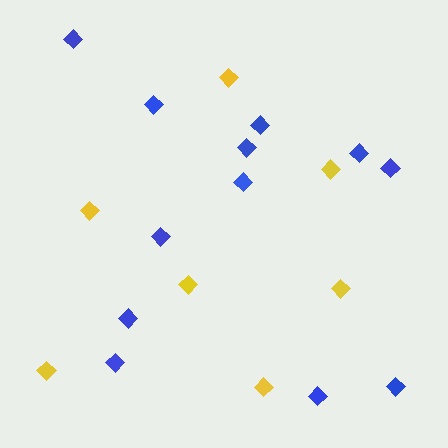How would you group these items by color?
There are 2 groups: one group of yellow diamonds (7) and one group of blue diamonds (12).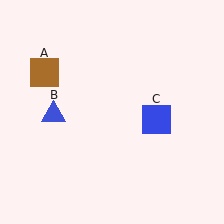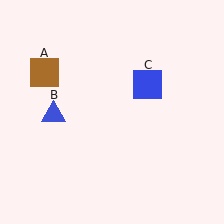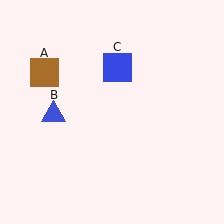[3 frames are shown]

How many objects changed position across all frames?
1 object changed position: blue square (object C).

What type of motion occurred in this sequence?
The blue square (object C) rotated counterclockwise around the center of the scene.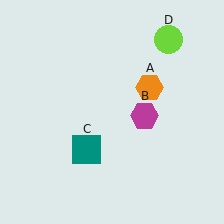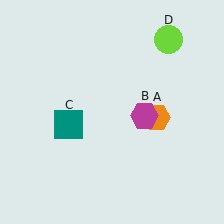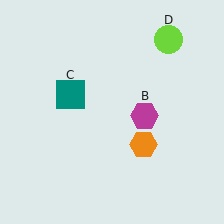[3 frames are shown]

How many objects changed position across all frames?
2 objects changed position: orange hexagon (object A), teal square (object C).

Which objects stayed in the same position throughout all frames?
Magenta hexagon (object B) and lime circle (object D) remained stationary.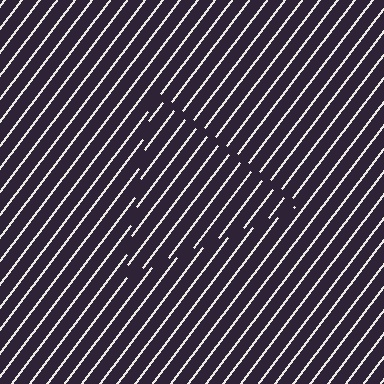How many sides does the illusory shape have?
3 sides — the line-ends trace a triangle.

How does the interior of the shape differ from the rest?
The interior of the shape contains the same grating, shifted by half a period — the contour is defined by the phase discontinuity where line-ends from the inner and outer gratings abut.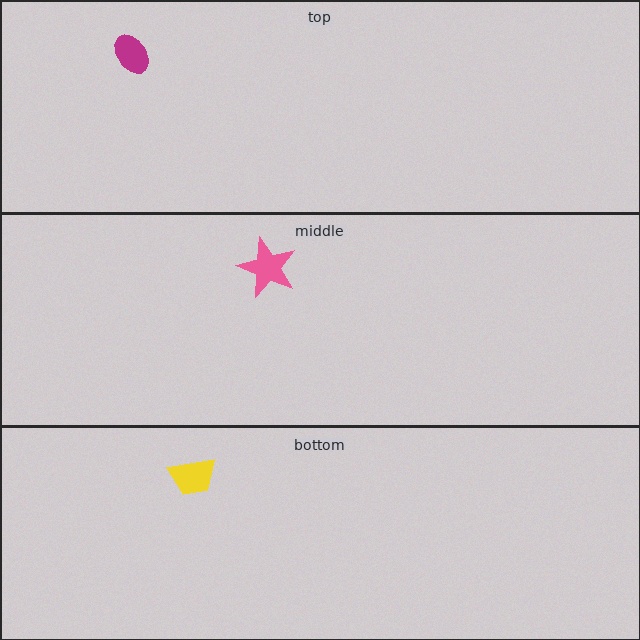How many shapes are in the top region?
1.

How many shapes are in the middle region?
1.